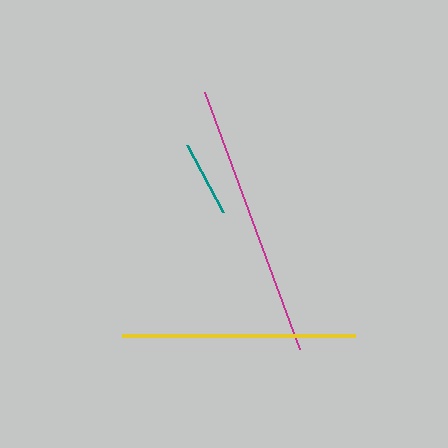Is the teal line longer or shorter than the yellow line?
The yellow line is longer than the teal line.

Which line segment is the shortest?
The teal line is the shortest at approximately 75 pixels.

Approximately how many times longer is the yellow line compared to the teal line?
The yellow line is approximately 3.1 times the length of the teal line.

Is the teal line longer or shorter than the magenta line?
The magenta line is longer than the teal line.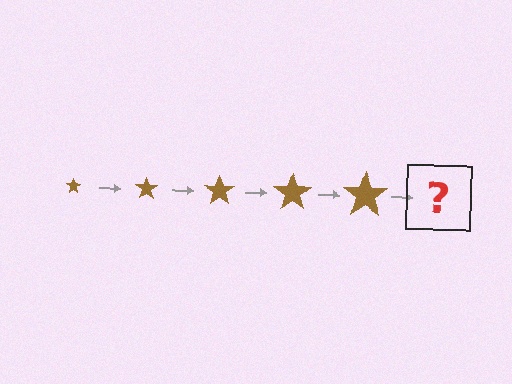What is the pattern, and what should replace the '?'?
The pattern is that the star gets progressively larger each step. The '?' should be a brown star, larger than the previous one.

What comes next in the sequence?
The next element should be a brown star, larger than the previous one.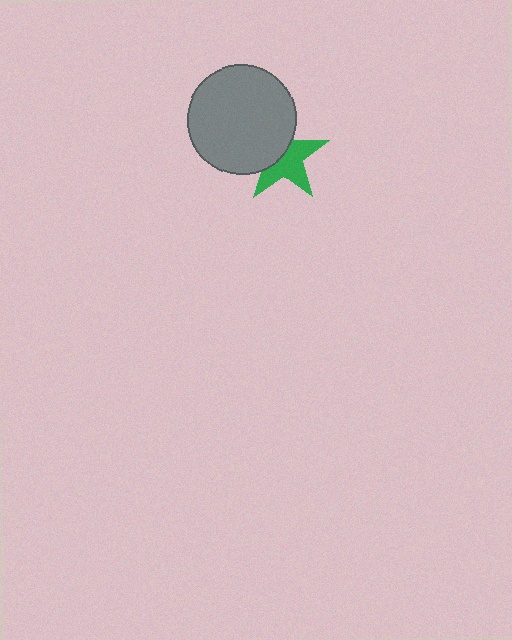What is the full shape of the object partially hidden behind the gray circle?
The partially hidden object is a green star.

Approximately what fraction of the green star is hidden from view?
Roughly 44% of the green star is hidden behind the gray circle.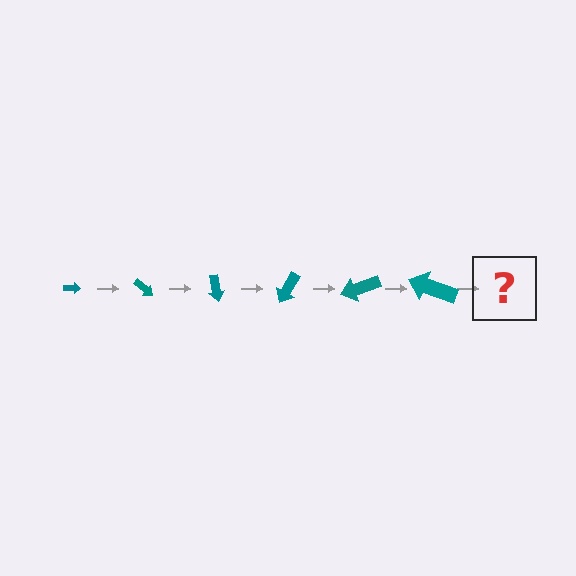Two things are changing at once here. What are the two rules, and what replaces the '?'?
The two rules are that the arrow grows larger each step and it rotates 40 degrees each step. The '?' should be an arrow, larger than the previous one and rotated 240 degrees from the start.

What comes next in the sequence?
The next element should be an arrow, larger than the previous one and rotated 240 degrees from the start.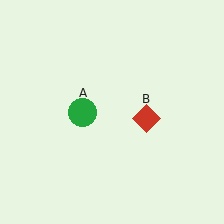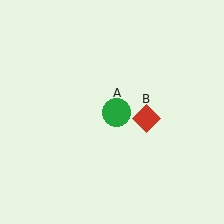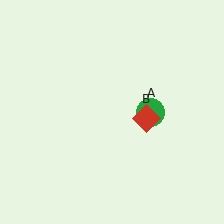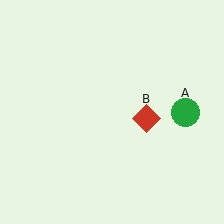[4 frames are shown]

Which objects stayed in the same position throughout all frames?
Red diamond (object B) remained stationary.